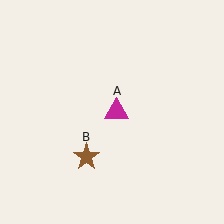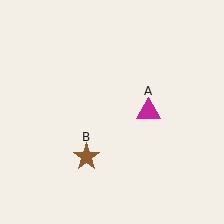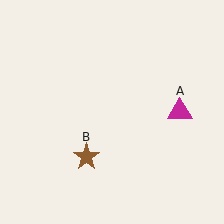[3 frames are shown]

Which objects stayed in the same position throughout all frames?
Brown star (object B) remained stationary.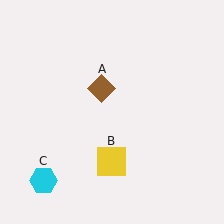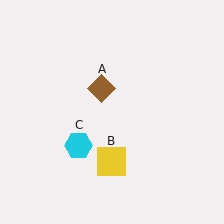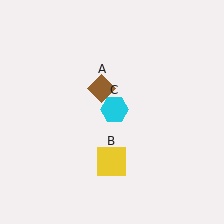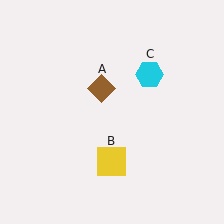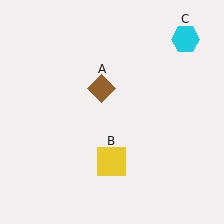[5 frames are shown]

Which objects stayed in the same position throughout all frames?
Brown diamond (object A) and yellow square (object B) remained stationary.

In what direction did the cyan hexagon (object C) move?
The cyan hexagon (object C) moved up and to the right.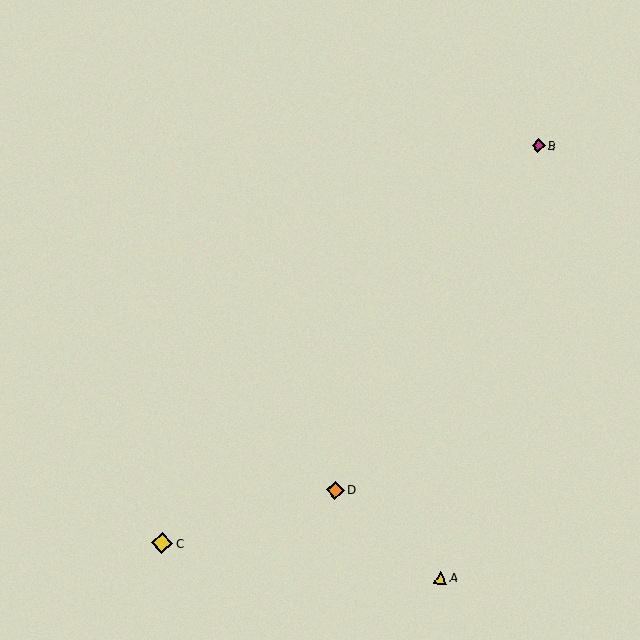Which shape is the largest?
The yellow diamond (labeled C) is the largest.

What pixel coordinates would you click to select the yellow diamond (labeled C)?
Click at (162, 543) to select the yellow diamond C.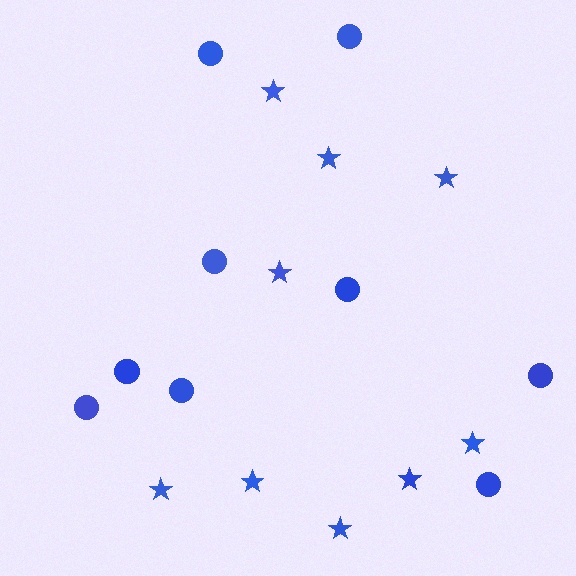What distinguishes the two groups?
There are 2 groups: one group of circles (9) and one group of stars (9).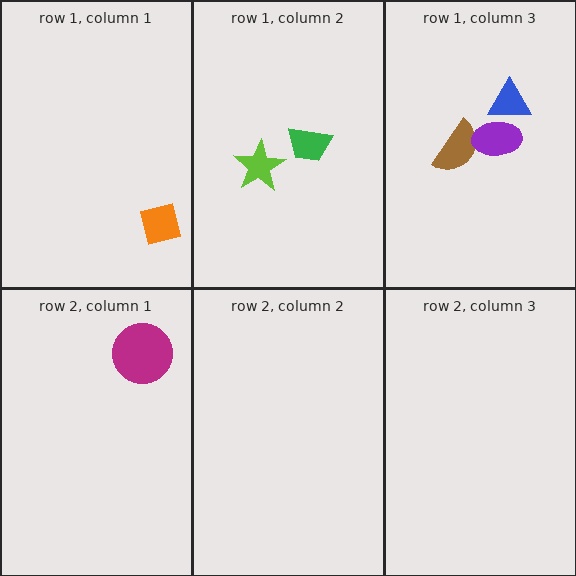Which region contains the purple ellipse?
The row 1, column 3 region.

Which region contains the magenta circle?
The row 2, column 1 region.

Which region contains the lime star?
The row 1, column 2 region.